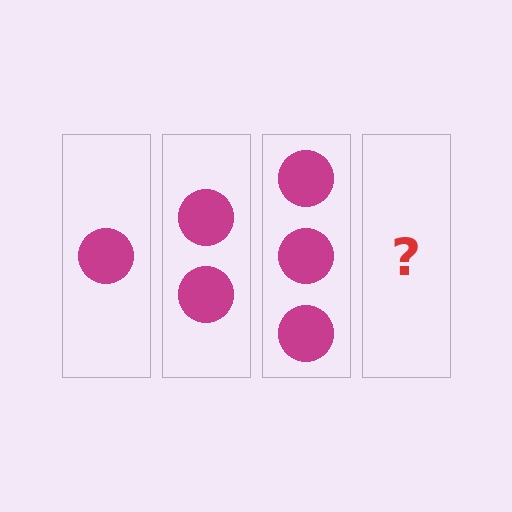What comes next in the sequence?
The next element should be 4 circles.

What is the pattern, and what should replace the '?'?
The pattern is that each step adds one more circle. The '?' should be 4 circles.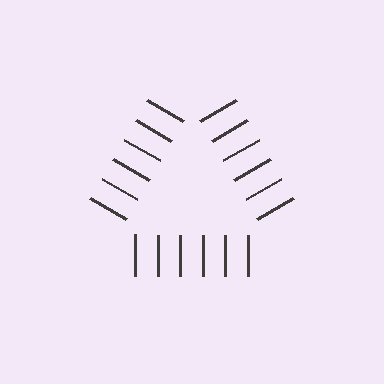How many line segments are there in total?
18 — 6 along each of the 3 edges.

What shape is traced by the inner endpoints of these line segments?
An illusory triangle — the line segments terminate on its edges but no continuous stroke is drawn.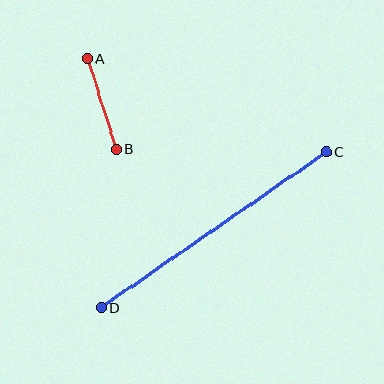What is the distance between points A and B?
The distance is approximately 95 pixels.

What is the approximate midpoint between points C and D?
The midpoint is at approximately (214, 229) pixels.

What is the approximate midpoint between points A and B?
The midpoint is at approximately (102, 104) pixels.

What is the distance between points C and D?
The distance is approximately 274 pixels.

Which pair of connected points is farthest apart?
Points C and D are farthest apart.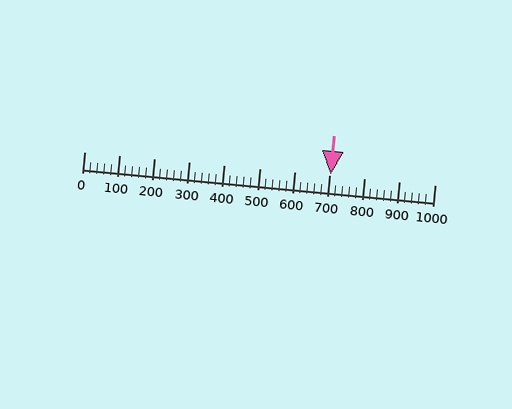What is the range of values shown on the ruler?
The ruler shows values from 0 to 1000.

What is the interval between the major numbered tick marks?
The major tick marks are spaced 100 units apart.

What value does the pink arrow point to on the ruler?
The pink arrow points to approximately 702.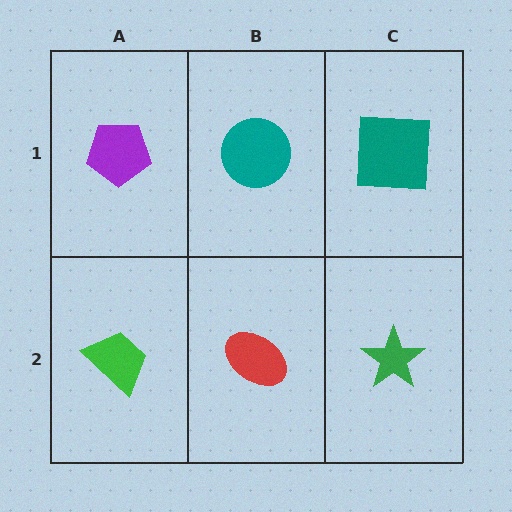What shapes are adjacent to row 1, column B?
A red ellipse (row 2, column B), a purple pentagon (row 1, column A), a teal square (row 1, column C).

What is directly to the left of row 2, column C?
A red ellipse.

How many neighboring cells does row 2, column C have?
2.